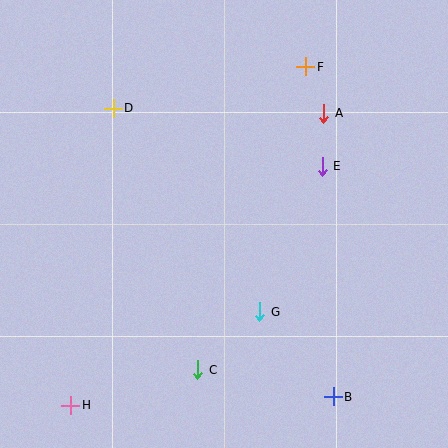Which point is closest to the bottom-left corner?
Point H is closest to the bottom-left corner.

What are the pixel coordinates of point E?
Point E is at (322, 166).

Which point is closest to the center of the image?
Point G at (260, 312) is closest to the center.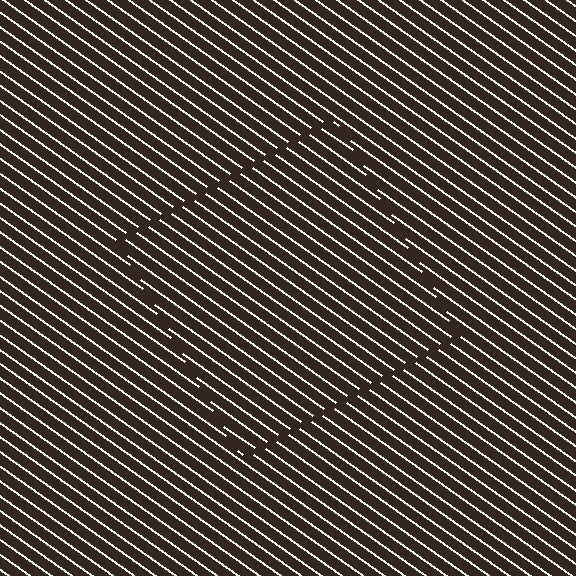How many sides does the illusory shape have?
4 sides — the line-ends trace a square.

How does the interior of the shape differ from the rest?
The interior of the shape contains the same grating, shifted by half a period — the contour is defined by the phase discontinuity where line-ends from the inner and outer gratings abut.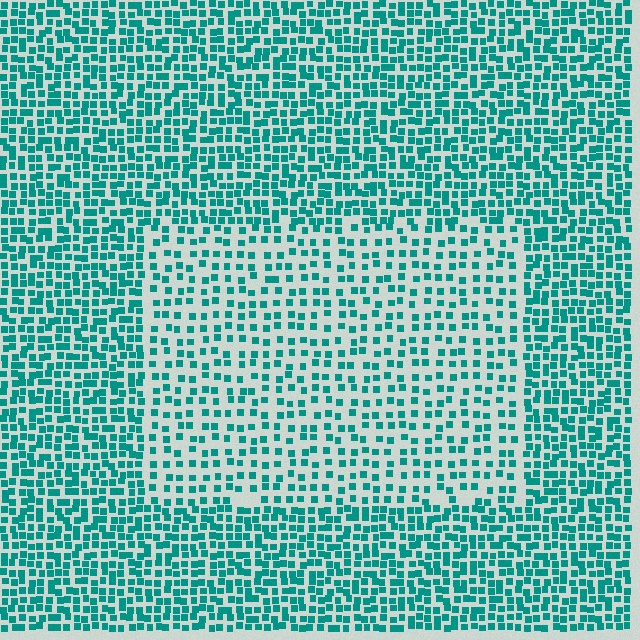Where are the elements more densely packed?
The elements are more densely packed outside the rectangle boundary.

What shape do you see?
I see a rectangle.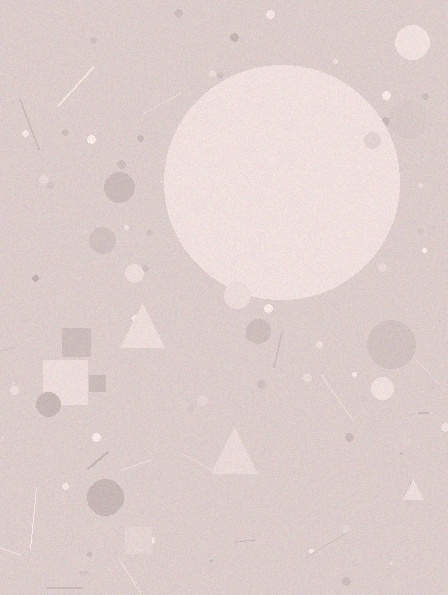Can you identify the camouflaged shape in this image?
The camouflaged shape is a circle.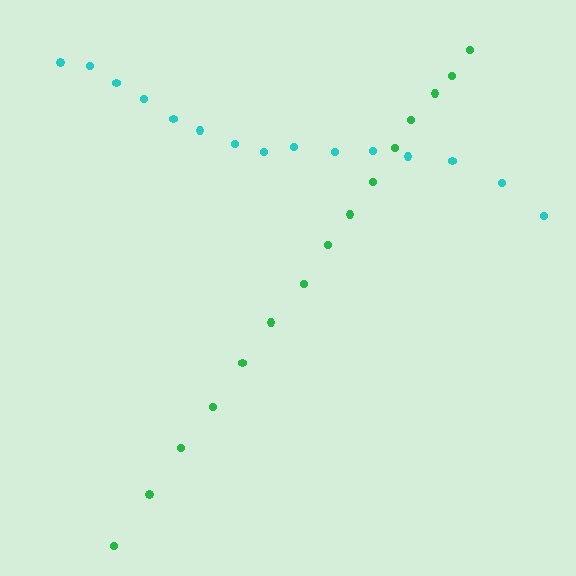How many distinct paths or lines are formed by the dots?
There are 2 distinct paths.